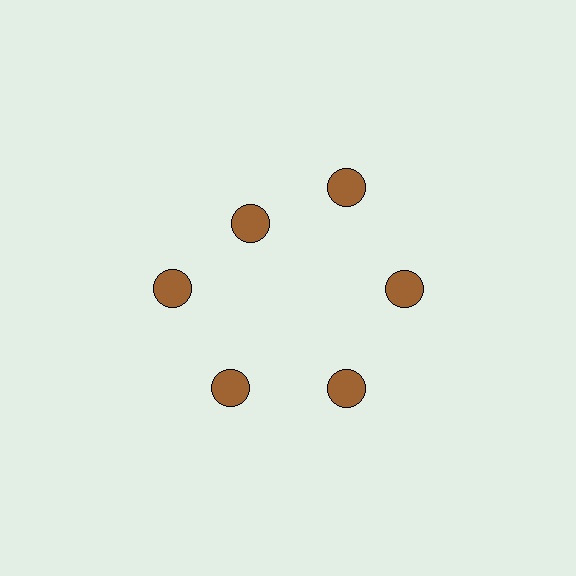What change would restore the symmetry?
The symmetry would be restored by moving it outward, back onto the ring so that all 6 circles sit at equal angles and equal distance from the center.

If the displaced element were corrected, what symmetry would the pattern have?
It would have 6-fold rotational symmetry — the pattern would map onto itself every 60 degrees.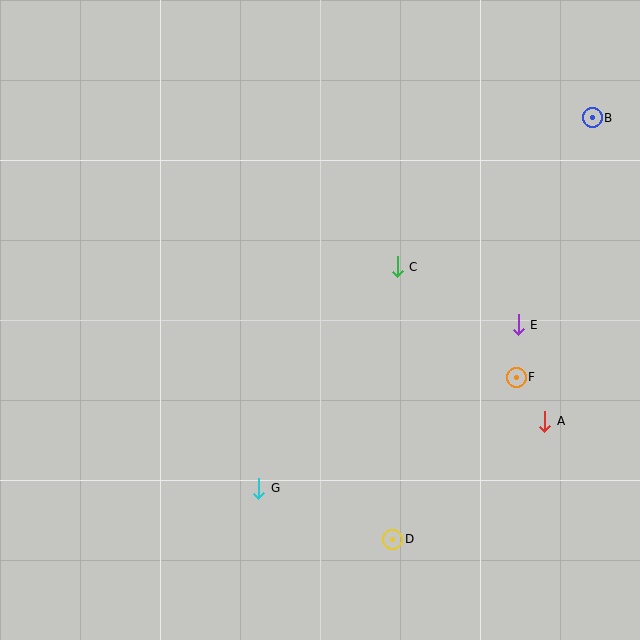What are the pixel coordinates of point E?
Point E is at (518, 325).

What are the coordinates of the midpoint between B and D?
The midpoint between B and D is at (493, 329).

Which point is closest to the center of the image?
Point C at (397, 267) is closest to the center.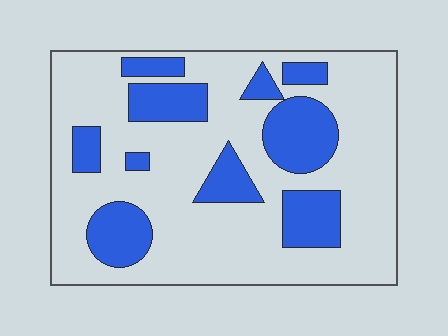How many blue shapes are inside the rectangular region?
10.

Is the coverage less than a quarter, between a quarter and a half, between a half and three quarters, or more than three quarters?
Between a quarter and a half.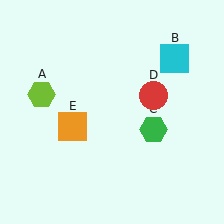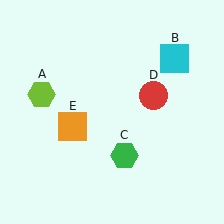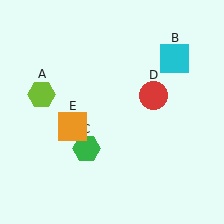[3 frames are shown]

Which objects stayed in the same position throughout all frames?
Lime hexagon (object A) and cyan square (object B) and red circle (object D) and orange square (object E) remained stationary.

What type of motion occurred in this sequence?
The green hexagon (object C) rotated clockwise around the center of the scene.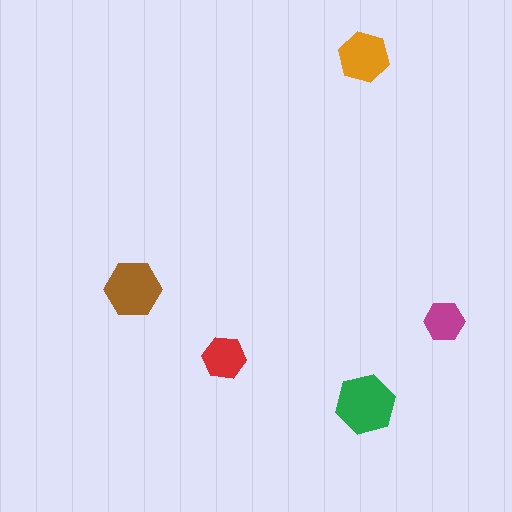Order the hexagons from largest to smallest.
the green one, the brown one, the orange one, the red one, the magenta one.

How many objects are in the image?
There are 5 objects in the image.